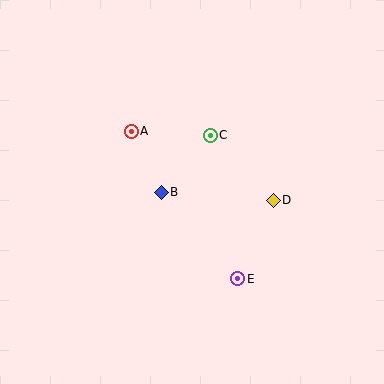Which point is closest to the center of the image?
Point B at (161, 192) is closest to the center.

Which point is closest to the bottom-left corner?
Point B is closest to the bottom-left corner.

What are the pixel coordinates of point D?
Point D is at (273, 200).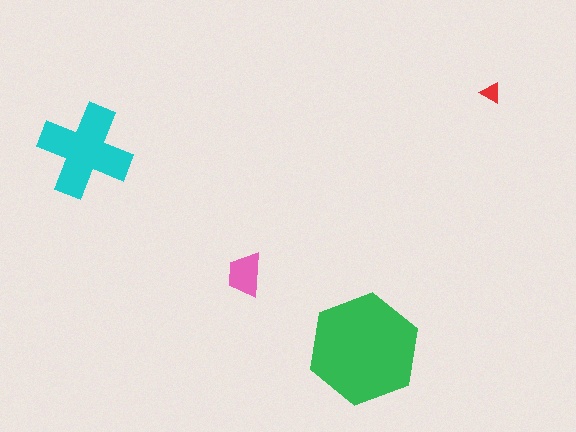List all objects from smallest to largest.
The red triangle, the pink trapezoid, the cyan cross, the green hexagon.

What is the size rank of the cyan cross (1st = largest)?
2nd.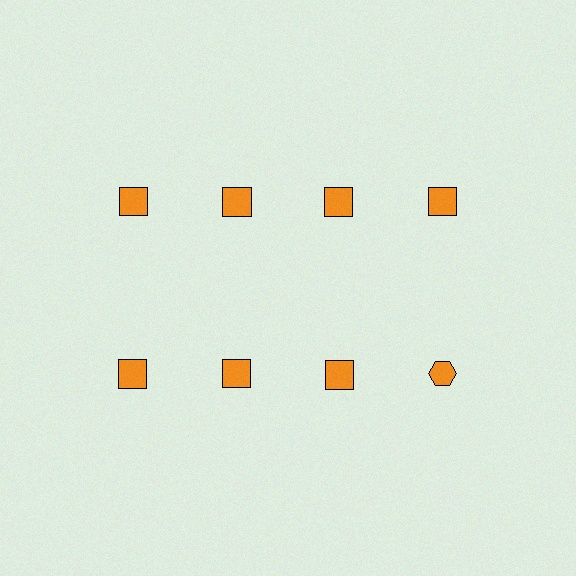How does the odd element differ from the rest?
It has a different shape: hexagon instead of square.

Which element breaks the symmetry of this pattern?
The orange hexagon in the second row, second from right column breaks the symmetry. All other shapes are orange squares.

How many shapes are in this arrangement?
There are 8 shapes arranged in a grid pattern.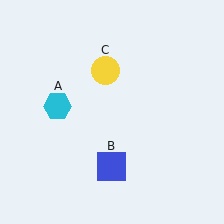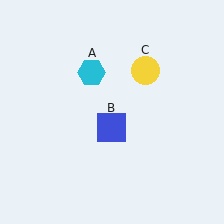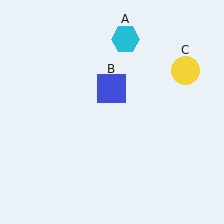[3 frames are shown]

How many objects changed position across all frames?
3 objects changed position: cyan hexagon (object A), blue square (object B), yellow circle (object C).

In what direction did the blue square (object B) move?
The blue square (object B) moved up.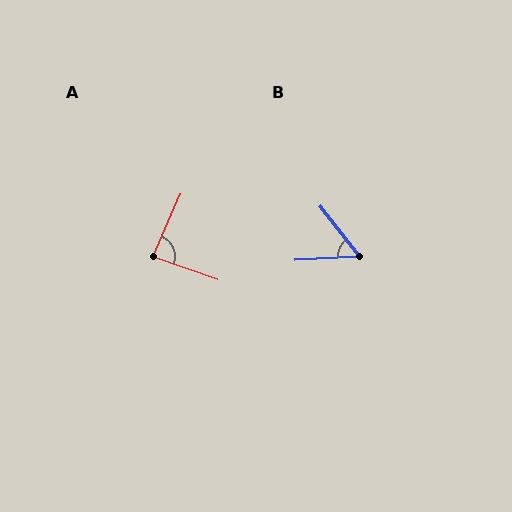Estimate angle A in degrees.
Approximately 86 degrees.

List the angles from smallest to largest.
B (54°), A (86°).